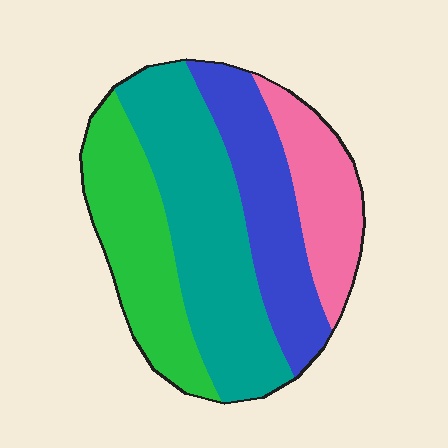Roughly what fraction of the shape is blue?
Blue takes up about one quarter (1/4) of the shape.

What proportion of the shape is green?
Green takes up about one quarter (1/4) of the shape.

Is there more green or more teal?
Teal.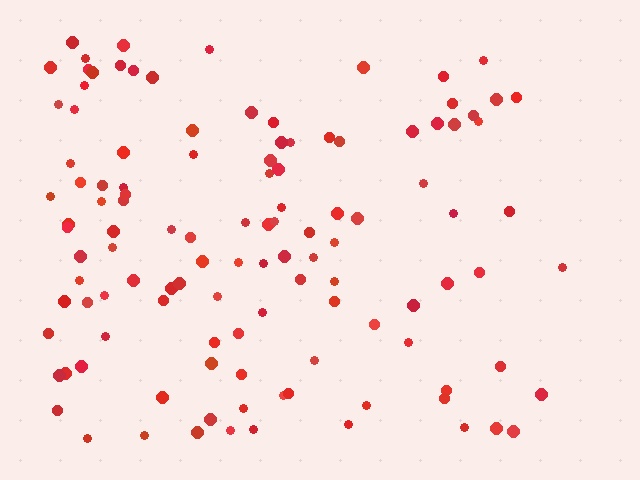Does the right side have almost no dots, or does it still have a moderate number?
Still a moderate number, just noticeably fewer than the left.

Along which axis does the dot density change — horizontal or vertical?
Horizontal.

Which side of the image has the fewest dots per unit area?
The right.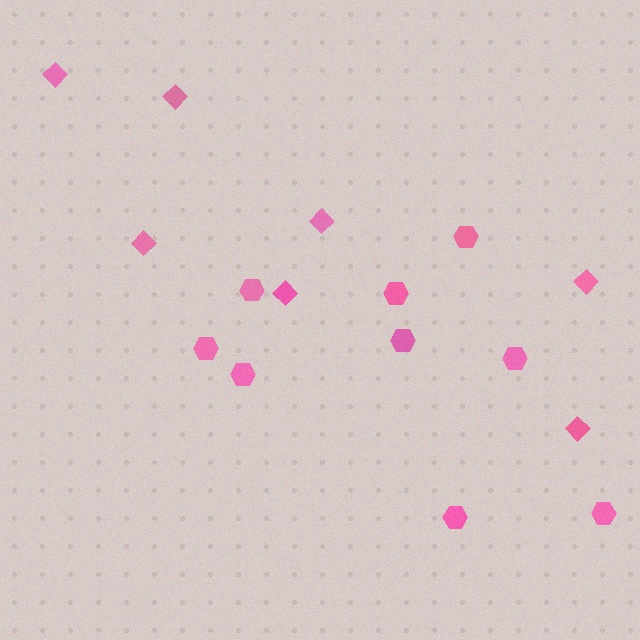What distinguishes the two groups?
There are 2 groups: one group of hexagons (9) and one group of diamonds (7).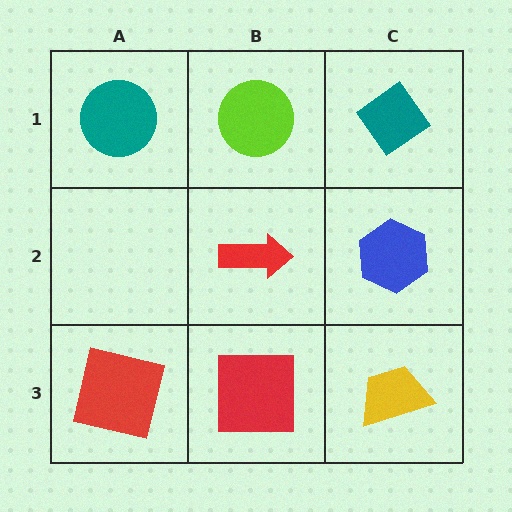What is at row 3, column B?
A red square.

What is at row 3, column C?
A yellow trapezoid.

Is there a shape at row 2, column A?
No, that cell is empty.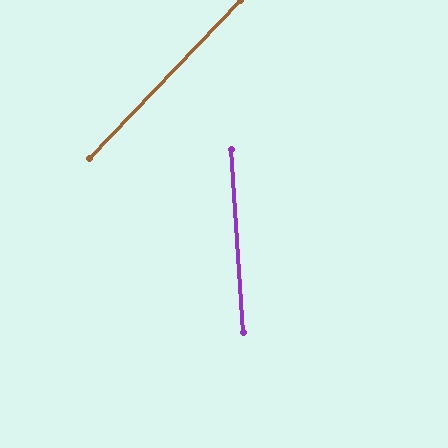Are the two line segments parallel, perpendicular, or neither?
Neither parallel nor perpendicular — they differ by about 48°.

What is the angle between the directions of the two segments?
Approximately 48 degrees.